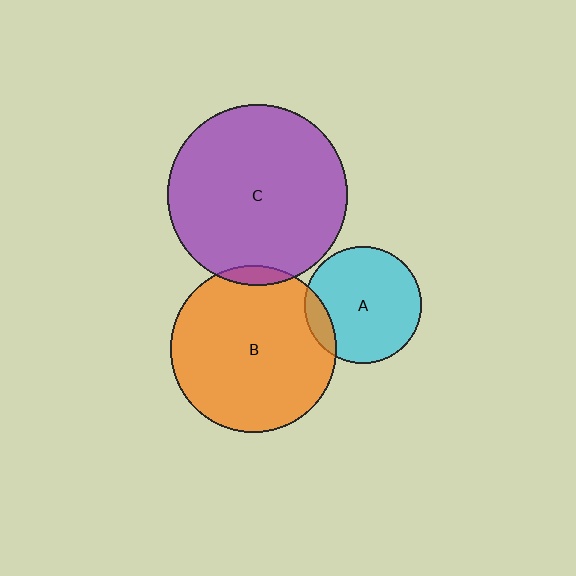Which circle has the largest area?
Circle C (purple).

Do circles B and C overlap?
Yes.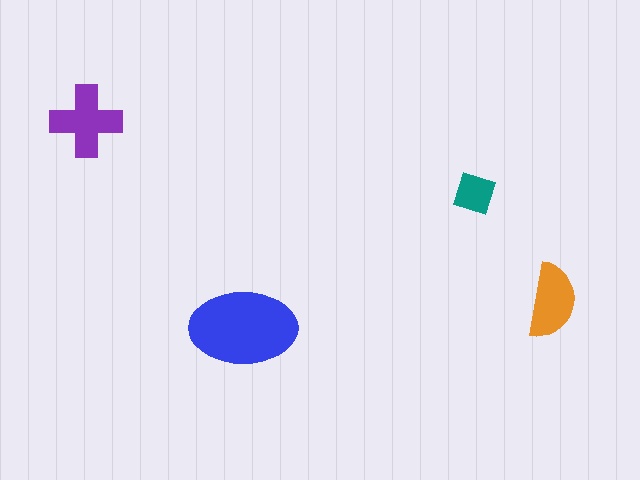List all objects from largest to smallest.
The blue ellipse, the purple cross, the orange semicircle, the teal square.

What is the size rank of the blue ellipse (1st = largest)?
1st.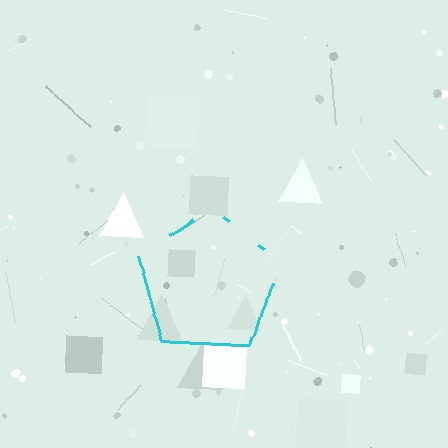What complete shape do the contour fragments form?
The contour fragments form a pentagon.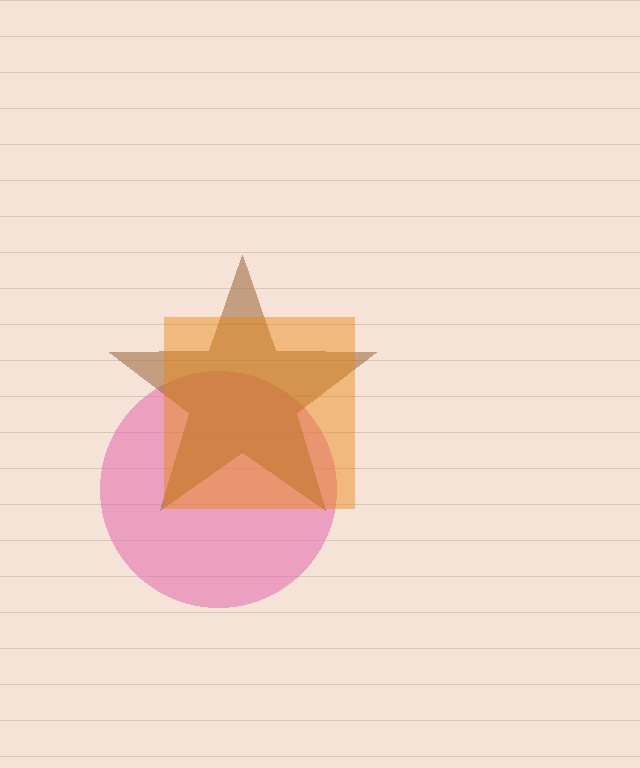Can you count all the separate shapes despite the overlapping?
Yes, there are 3 separate shapes.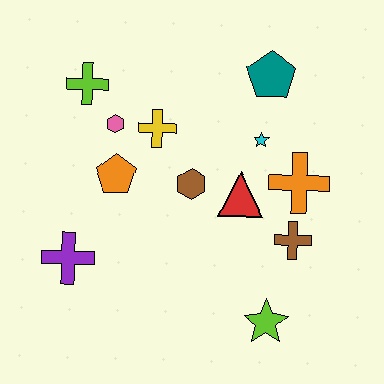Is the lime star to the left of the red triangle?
No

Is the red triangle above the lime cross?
No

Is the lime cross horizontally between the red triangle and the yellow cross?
No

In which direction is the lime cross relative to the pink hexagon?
The lime cross is above the pink hexagon.